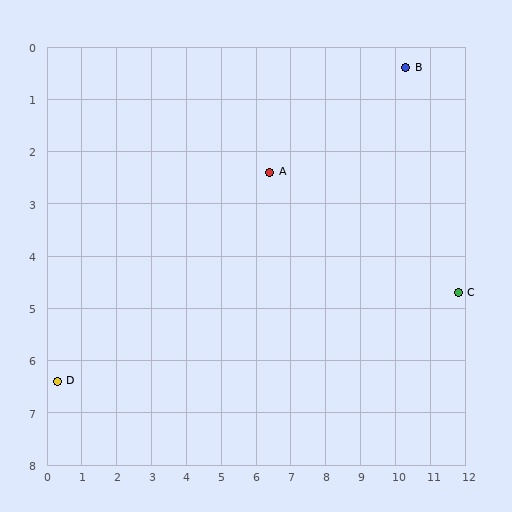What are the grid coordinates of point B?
Point B is at approximately (10.3, 0.4).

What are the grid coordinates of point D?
Point D is at approximately (0.3, 6.4).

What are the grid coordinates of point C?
Point C is at approximately (11.8, 4.7).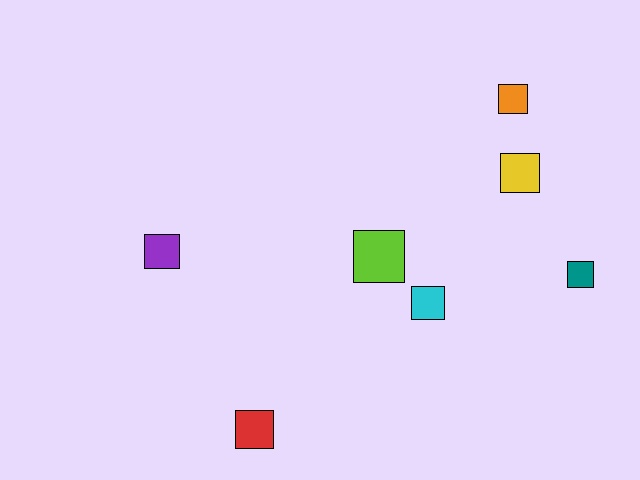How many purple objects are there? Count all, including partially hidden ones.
There is 1 purple object.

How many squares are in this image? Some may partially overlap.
There are 7 squares.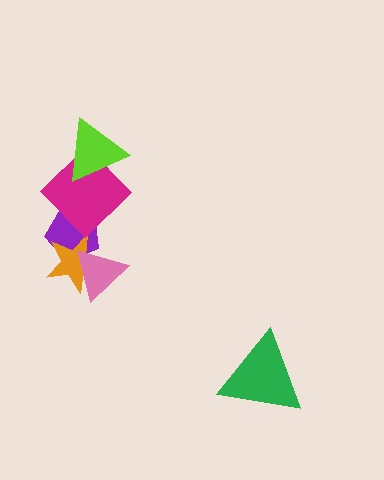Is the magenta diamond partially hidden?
Yes, it is partially covered by another shape.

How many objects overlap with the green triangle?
0 objects overlap with the green triangle.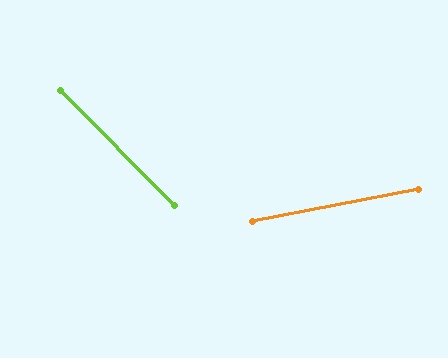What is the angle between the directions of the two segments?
Approximately 56 degrees.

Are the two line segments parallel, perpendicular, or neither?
Neither parallel nor perpendicular — they differ by about 56°.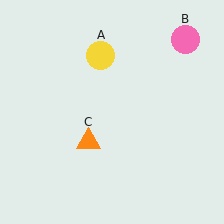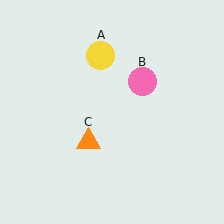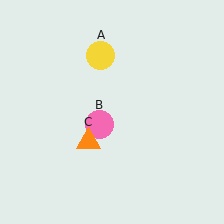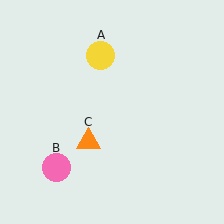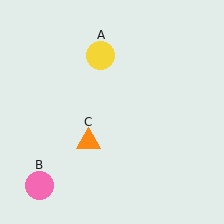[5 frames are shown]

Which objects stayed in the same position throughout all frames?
Yellow circle (object A) and orange triangle (object C) remained stationary.